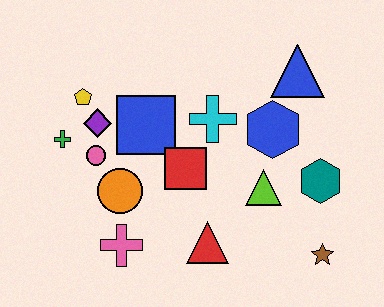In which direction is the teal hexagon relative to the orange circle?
The teal hexagon is to the right of the orange circle.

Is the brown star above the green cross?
No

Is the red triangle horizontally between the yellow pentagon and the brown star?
Yes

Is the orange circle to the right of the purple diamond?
Yes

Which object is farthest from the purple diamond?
The brown star is farthest from the purple diamond.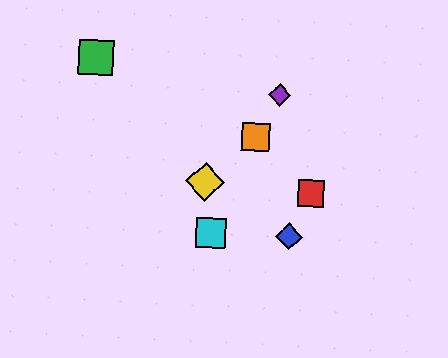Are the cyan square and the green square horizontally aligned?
No, the cyan square is at y≈233 and the green square is at y≈58.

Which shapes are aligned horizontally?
The blue diamond, the cyan square are aligned horizontally.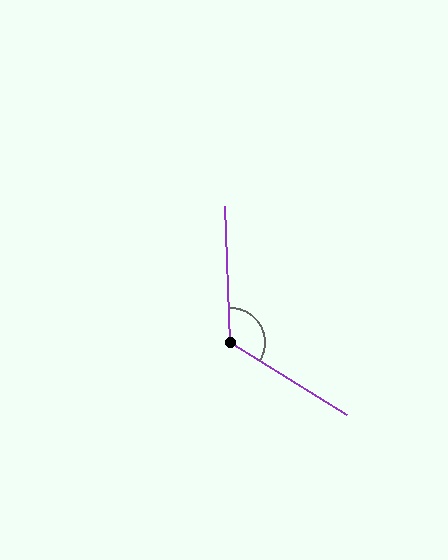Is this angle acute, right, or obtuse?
It is obtuse.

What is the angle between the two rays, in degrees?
Approximately 124 degrees.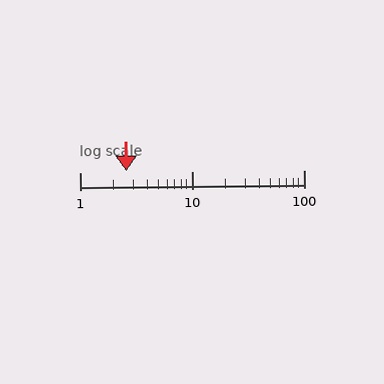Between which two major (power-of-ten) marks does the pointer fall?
The pointer is between 1 and 10.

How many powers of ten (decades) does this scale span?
The scale spans 2 decades, from 1 to 100.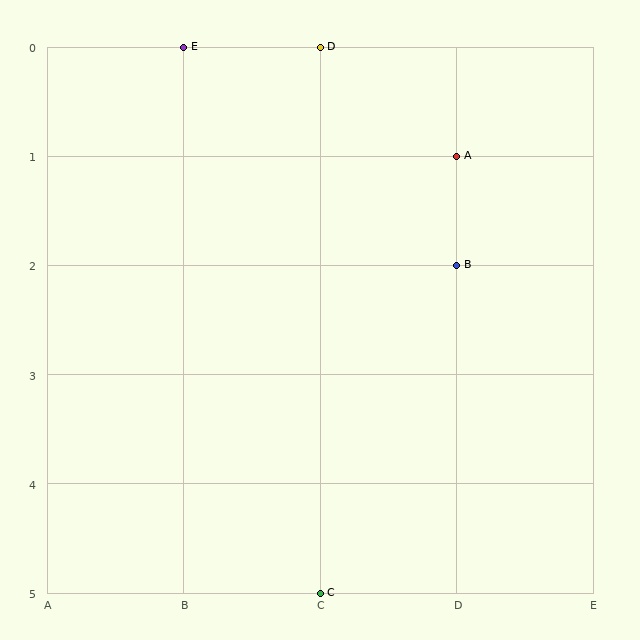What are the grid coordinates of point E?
Point E is at grid coordinates (B, 0).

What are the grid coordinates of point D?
Point D is at grid coordinates (C, 0).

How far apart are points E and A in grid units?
Points E and A are 2 columns and 1 row apart (about 2.2 grid units diagonally).